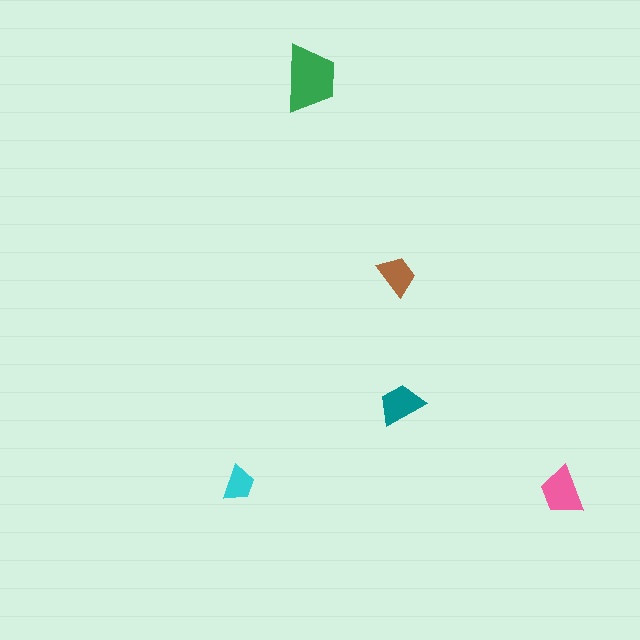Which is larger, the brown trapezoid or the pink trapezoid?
The pink one.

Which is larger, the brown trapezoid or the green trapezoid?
The green one.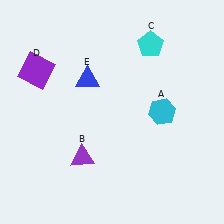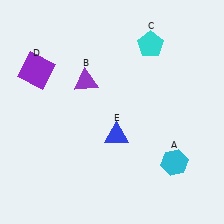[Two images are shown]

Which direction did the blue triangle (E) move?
The blue triangle (E) moved down.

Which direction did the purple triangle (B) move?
The purple triangle (B) moved up.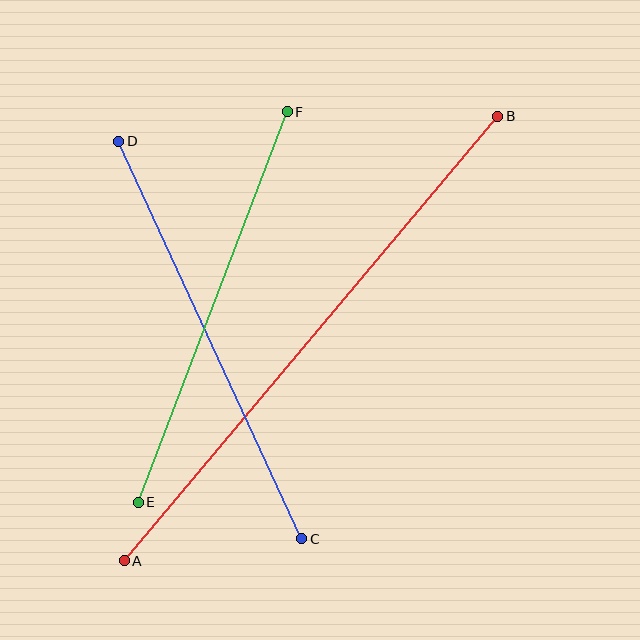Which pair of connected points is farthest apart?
Points A and B are farthest apart.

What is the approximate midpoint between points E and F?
The midpoint is at approximately (213, 307) pixels.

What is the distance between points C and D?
The distance is approximately 438 pixels.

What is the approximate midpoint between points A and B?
The midpoint is at approximately (311, 339) pixels.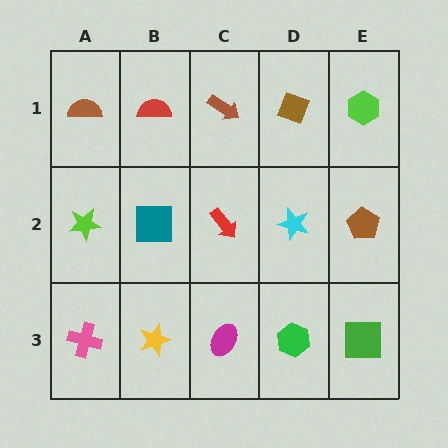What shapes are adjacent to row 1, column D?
A cyan star (row 2, column D), a brown arrow (row 1, column C), a lime hexagon (row 1, column E).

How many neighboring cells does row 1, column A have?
2.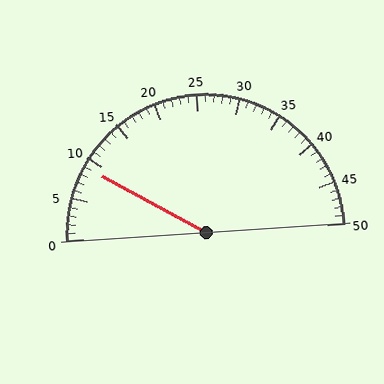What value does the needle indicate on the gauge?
The needle indicates approximately 9.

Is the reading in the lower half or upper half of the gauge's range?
The reading is in the lower half of the range (0 to 50).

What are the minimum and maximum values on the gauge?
The gauge ranges from 0 to 50.